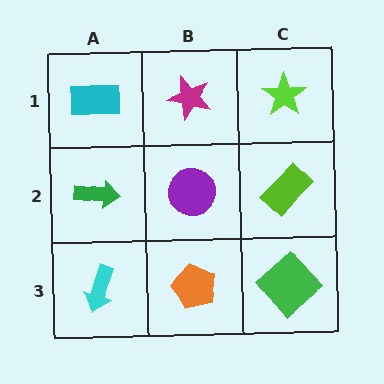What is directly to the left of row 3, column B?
A cyan arrow.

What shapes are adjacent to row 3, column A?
A green arrow (row 2, column A), an orange pentagon (row 3, column B).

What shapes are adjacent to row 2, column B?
A magenta star (row 1, column B), an orange pentagon (row 3, column B), a green arrow (row 2, column A), a lime rectangle (row 2, column C).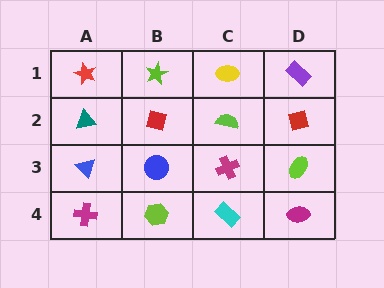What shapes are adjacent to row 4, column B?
A blue circle (row 3, column B), a magenta cross (row 4, column A), a cyan rectangle (row 4, column C).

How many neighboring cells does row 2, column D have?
3.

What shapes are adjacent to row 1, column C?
A lime semicircle (row 2, column C), a lime star (row 1, column B), a purple rectangle (row 1, column D).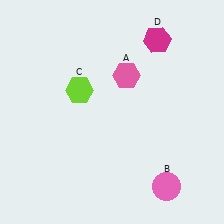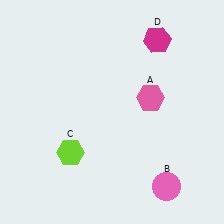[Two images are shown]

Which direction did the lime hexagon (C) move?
The lime hexagon (C) moved down.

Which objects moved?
The objects that moved are: the pink hexagon (A), the lime hexagon (C).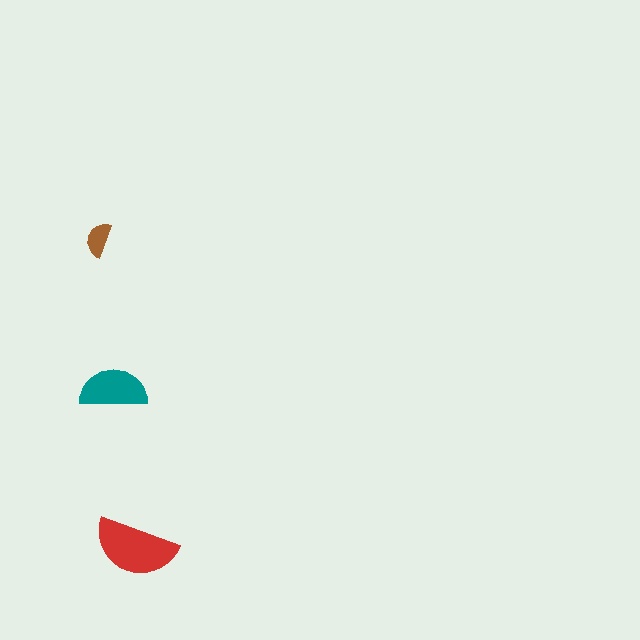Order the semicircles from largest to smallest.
the red one, the teal one, the brown one.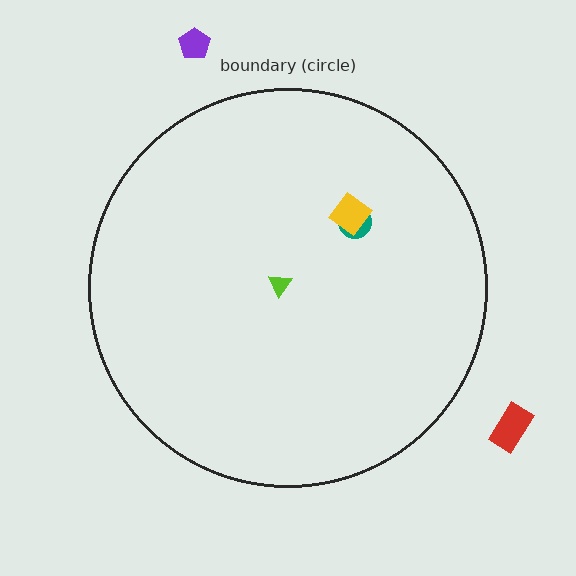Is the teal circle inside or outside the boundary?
Inside.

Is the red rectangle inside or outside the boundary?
Outside.